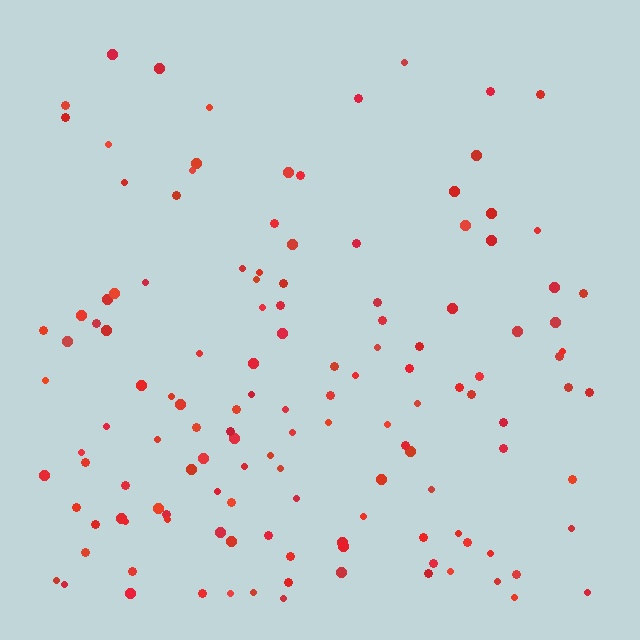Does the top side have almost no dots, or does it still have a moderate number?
Still a moderate number, just noticeably fewer than the bottom.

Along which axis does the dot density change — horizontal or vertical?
Vertical.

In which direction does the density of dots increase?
From top to bottom, with the bottom side densest.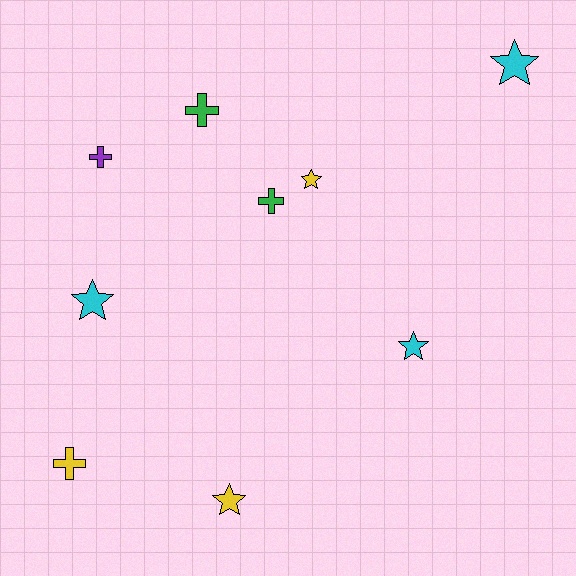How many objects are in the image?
There are 9 objects.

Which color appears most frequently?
Cyan, with 3 objects.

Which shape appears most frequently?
Star, with 5 objects.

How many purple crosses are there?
There is 1 purple cross.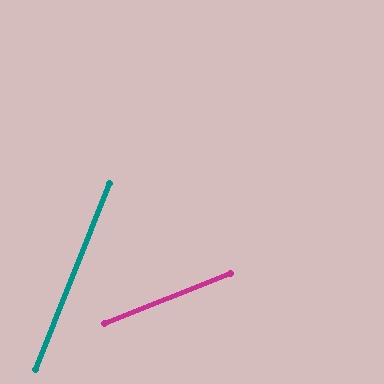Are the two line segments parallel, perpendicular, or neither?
Neither parallel nor perpendicular — they differ by about 46°.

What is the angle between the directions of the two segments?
Approximately 46 degrees.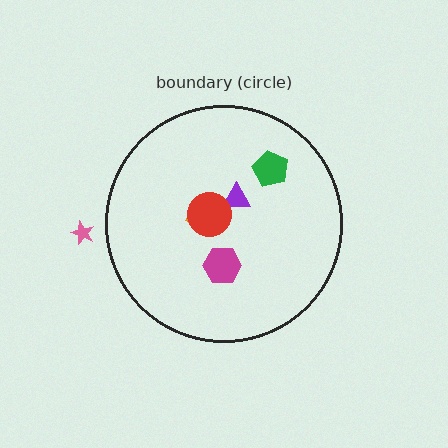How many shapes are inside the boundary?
5 inside, 1 outside.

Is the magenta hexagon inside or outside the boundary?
Inside.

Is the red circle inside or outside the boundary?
Inside.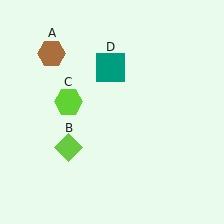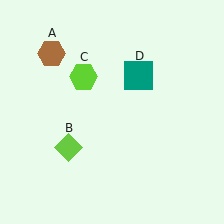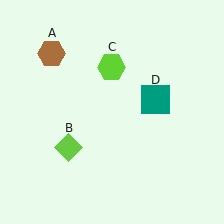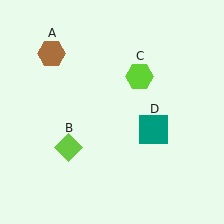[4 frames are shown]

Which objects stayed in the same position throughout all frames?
Brown hexagon (object A) and lime diamond (object B) remained stationary.